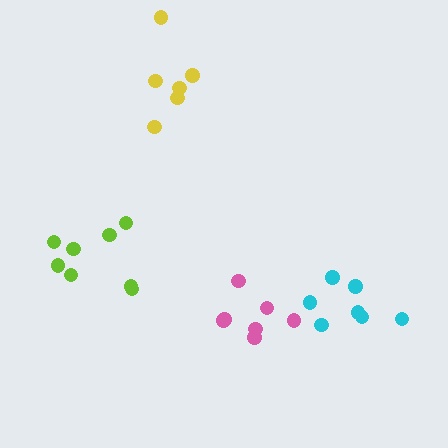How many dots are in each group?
Group 1: 8 dots, Group 2: 6 dots, Group 3: 7 dots, Group 4: 7 dots (28 total).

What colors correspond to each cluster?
The clusters are colored: lime, yellow, cyan, pink.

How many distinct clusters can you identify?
There are 4 distinct clusters.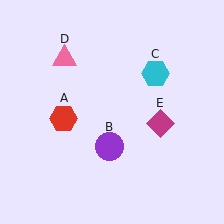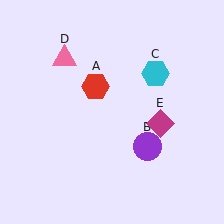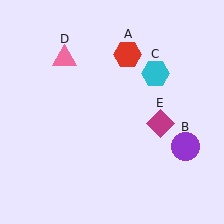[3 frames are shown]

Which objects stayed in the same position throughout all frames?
Cyan hexagon (object C) and pink triangle (object D) and magenta diamond (object E) remained stationary.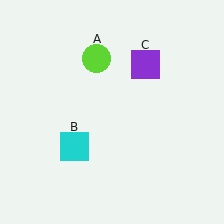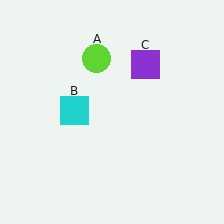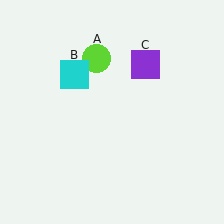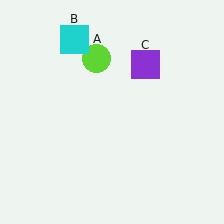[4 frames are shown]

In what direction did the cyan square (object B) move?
The cyan square (object B) moved up.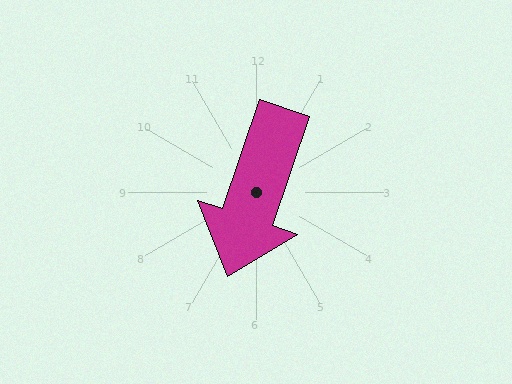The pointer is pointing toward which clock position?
Roughly 7 o'clock.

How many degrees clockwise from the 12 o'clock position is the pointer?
Approximately 199 degrees.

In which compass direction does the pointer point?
South.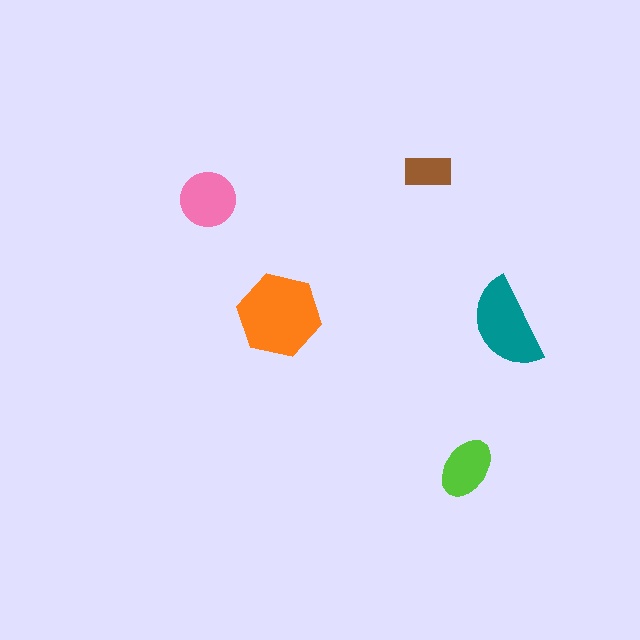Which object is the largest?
The orange hexagon.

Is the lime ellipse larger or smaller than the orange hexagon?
Smaller.